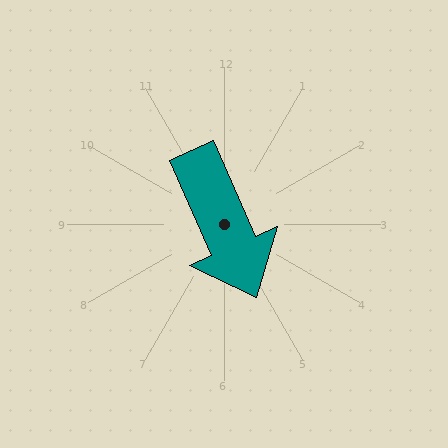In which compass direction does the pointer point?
Southeast.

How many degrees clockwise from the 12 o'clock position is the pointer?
Approximately 156 degrees.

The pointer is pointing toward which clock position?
Roughly 5 o'clock.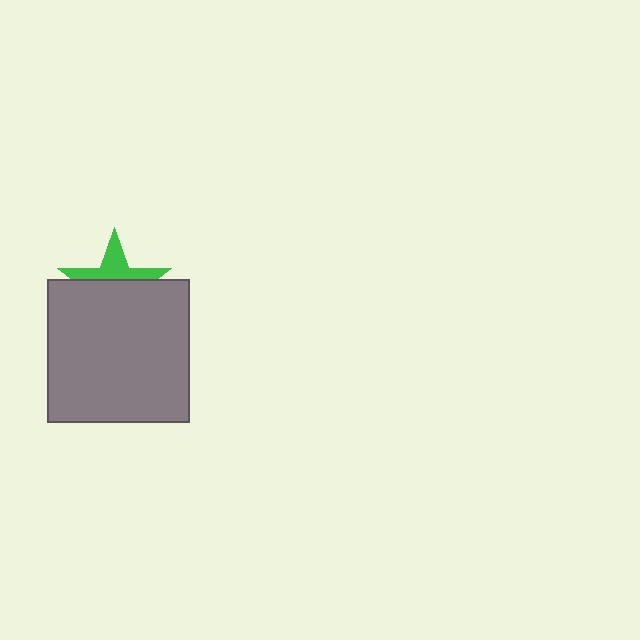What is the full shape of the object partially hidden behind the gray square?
The partially hidden object is a green star.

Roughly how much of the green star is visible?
A small part of it is visible (roughly 41%).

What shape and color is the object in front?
The object in front is a gray square.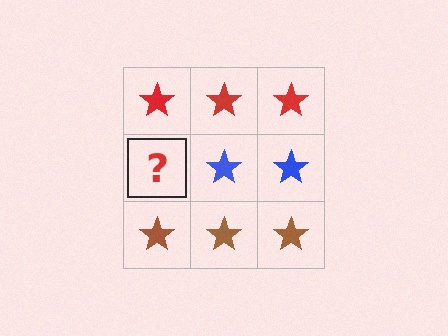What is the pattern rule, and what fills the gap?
The rule is that each row has a consistent color. The gap should be filled with a blue star.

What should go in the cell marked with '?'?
The missing cell should contain a blue star.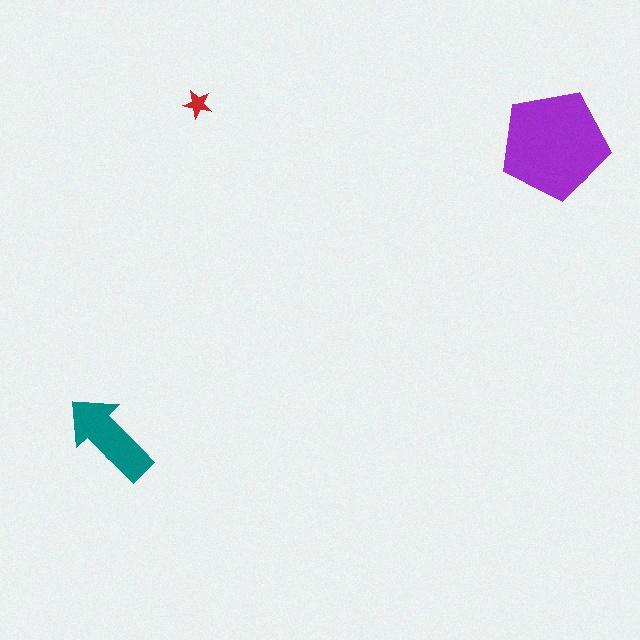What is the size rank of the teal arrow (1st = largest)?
2nd.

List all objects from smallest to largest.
The red star, the teal arrow, the purple pentagon.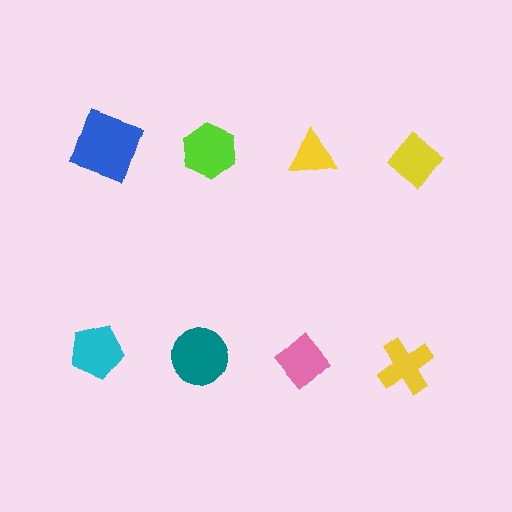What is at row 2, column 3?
A pink diamond.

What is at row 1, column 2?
A lime hexagon.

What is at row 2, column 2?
A teal circle.